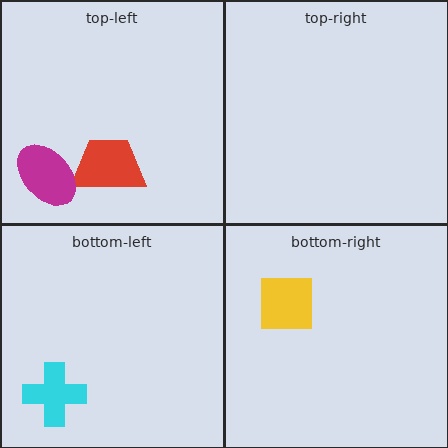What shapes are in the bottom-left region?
The cyan cross.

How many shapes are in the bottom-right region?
1.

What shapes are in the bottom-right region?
The yellow square.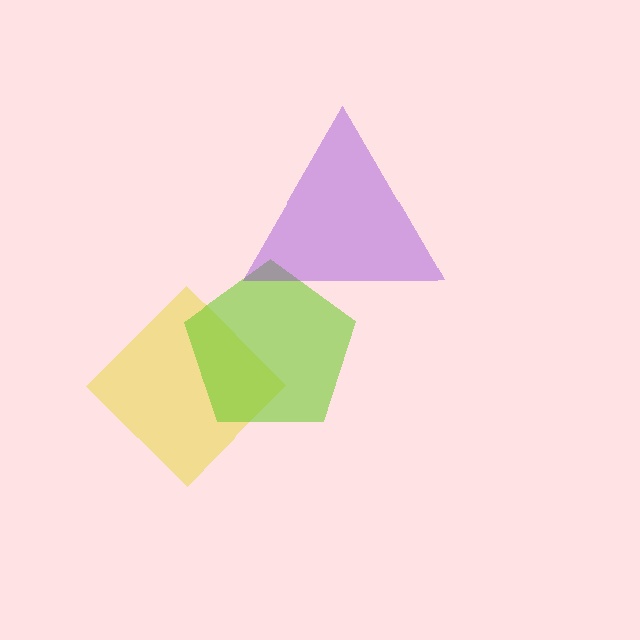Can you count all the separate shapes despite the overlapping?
Yes, there are 3 separate shapes.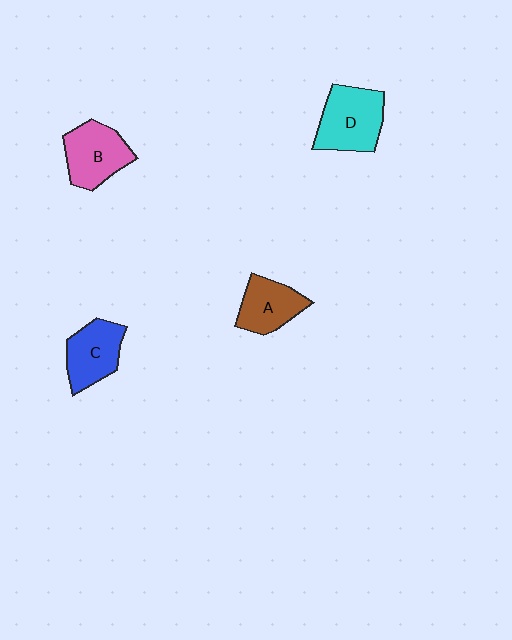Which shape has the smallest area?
Shape A (brown).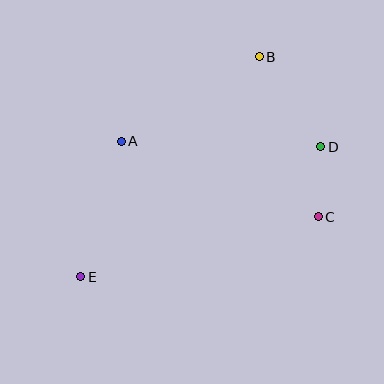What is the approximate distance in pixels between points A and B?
The distance between A and B is approximately 162 pixels.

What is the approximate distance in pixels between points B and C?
The distance between B and C is approximately 171 pixels.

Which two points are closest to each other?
Points C and D are closest to each other.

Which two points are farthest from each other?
Points B and E are farthest from each other.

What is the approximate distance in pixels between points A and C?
The distance between A and C is approximately 211 pixels.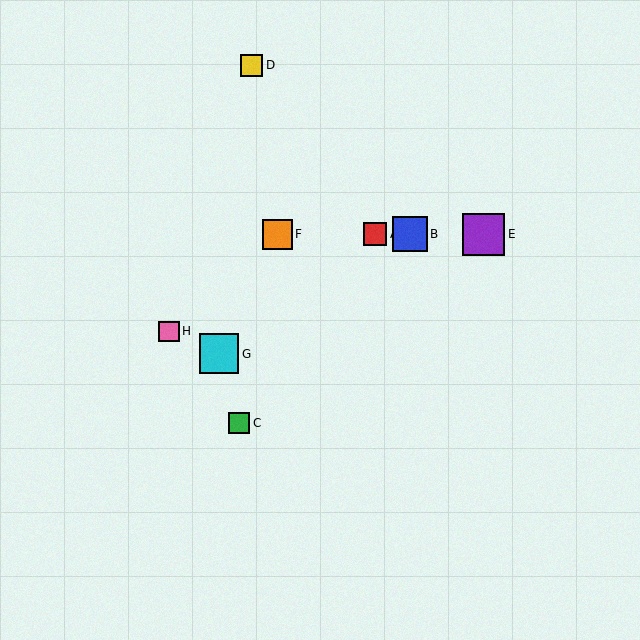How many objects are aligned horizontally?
4 objects (A, B, E, F) are aligned horizontally.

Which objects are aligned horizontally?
Objects A, B, E, F are aligned horizontally.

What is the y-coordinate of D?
Object D is at y≈65.